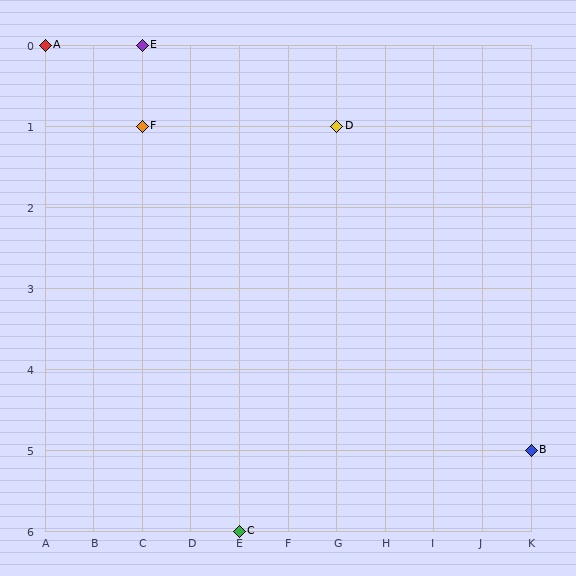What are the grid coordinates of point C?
Point C is at grid coordinates (E, 6).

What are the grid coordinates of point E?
Point E is at grid coordinates (C, 0).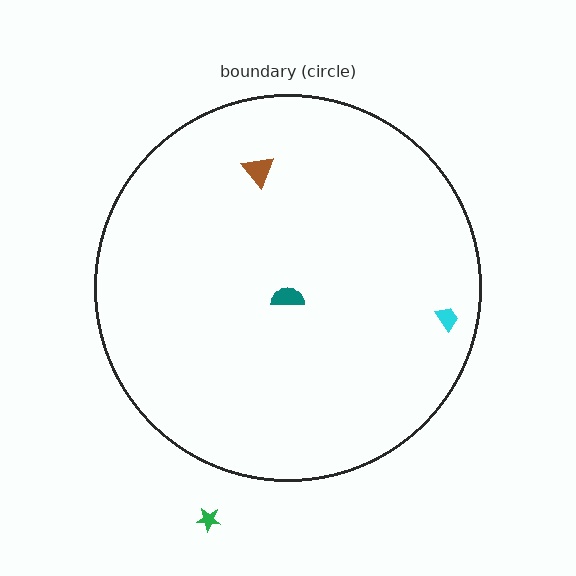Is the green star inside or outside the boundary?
Outside.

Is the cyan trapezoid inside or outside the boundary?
Inside.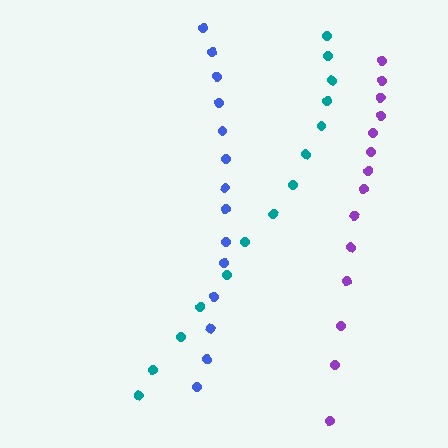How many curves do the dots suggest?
There are 3 distinct paths.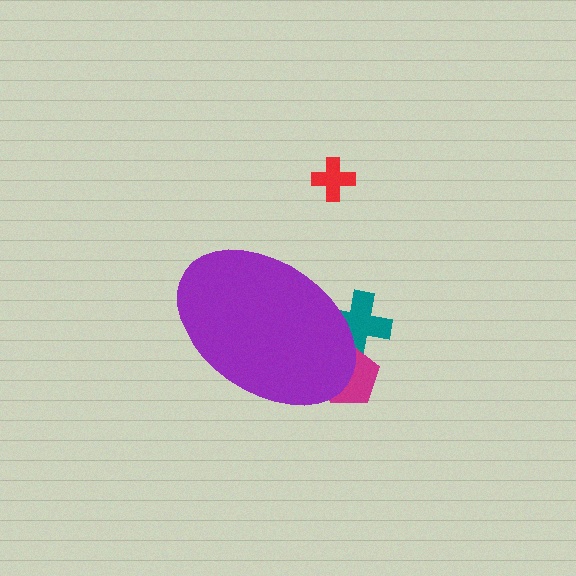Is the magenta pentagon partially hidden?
Yes, the magenta pentagon is partially hidden behind the purple ellipse.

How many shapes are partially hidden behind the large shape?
2 shapes are partially hidden.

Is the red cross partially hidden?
No, the red cross is fully visible.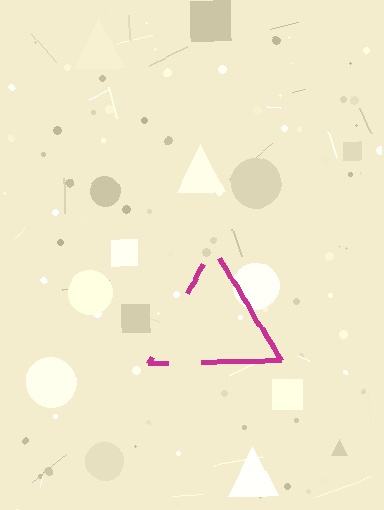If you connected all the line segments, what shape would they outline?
They would outline a triangle.